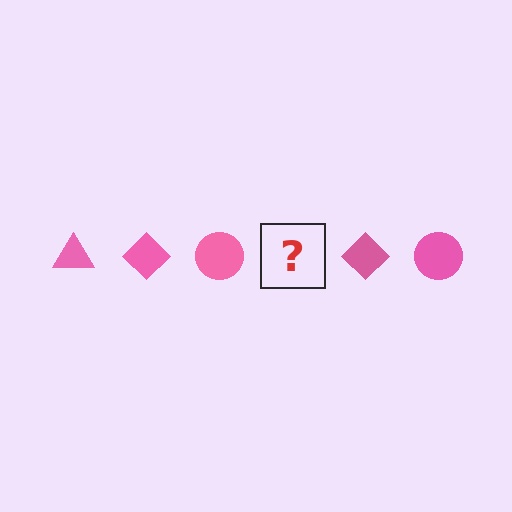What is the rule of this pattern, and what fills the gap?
The rule is that the pattern cycles through triangle, diamond, circle shapes in pink. The gap should be filled with a pink triangle.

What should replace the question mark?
The question mark should be replaced with a pink triangle.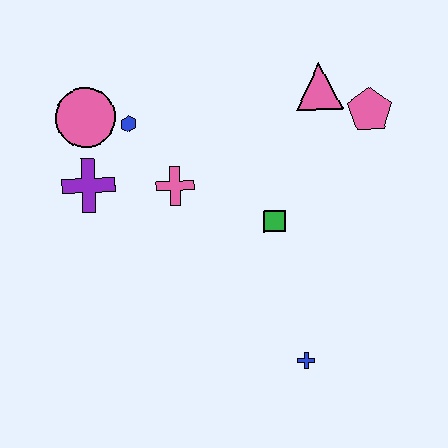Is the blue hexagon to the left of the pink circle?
No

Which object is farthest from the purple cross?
The pink pentagon is farthest from the purple cross.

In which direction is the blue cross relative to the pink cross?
The blue cross is below the pink cross.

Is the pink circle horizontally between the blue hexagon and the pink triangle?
No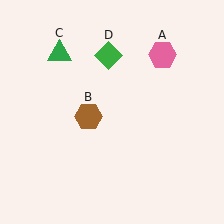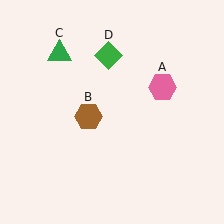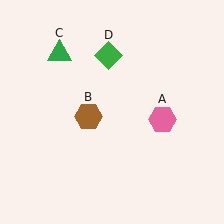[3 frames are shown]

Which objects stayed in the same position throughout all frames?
Brown hexagon (object B) and green triangle (object C) and green diamond (object D) remained stationary.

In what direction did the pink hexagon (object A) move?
The pink hexagon (object A) moved down.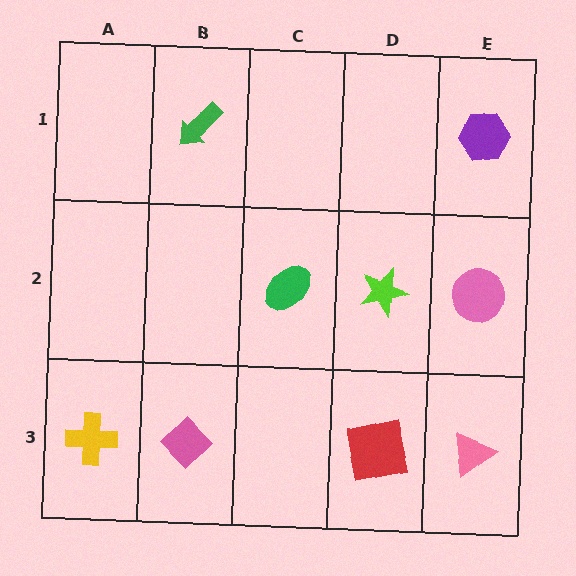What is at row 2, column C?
A green ellipse.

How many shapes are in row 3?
4 shapes.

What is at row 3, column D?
A red square.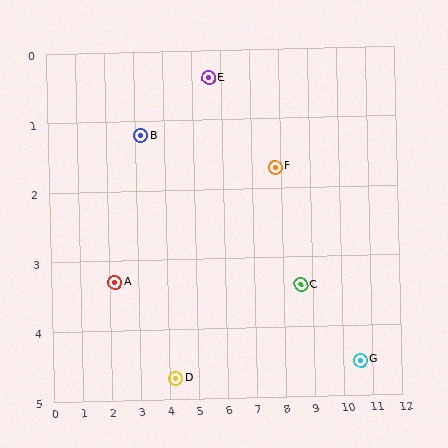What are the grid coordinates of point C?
Point C is at approximately (8.6, 3.4).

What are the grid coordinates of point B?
Point B is at approximately (3.2, 1.2).